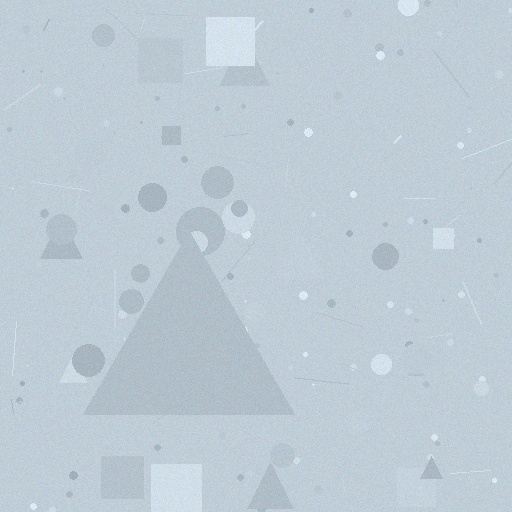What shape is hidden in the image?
A triangle is hidden in the image.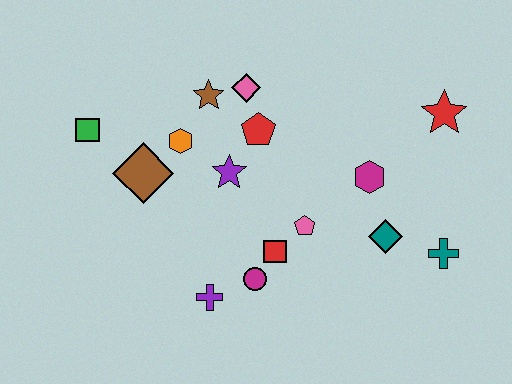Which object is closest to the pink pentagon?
The red square is closest to the pink pentagon.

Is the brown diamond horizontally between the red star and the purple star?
No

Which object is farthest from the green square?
The teal cross is farthest from the green square.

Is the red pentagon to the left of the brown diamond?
No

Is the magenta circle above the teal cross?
No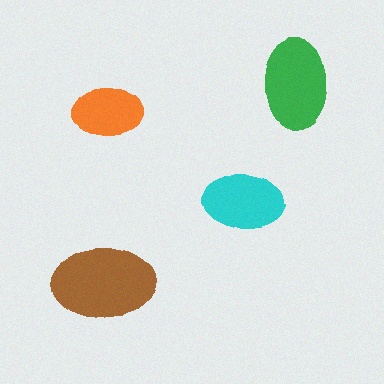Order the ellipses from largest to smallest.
the brown one, the green one, the cyan one, the orange one.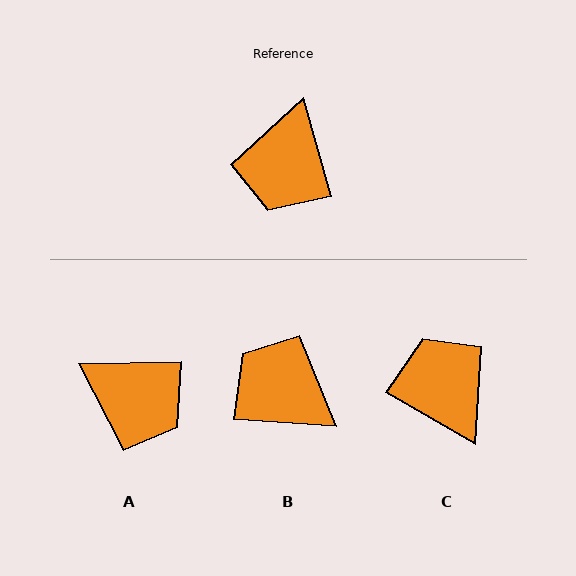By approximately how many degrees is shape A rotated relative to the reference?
Approximately 75 degrees counter-clockwise.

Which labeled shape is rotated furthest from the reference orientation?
C, about 136 degrees away.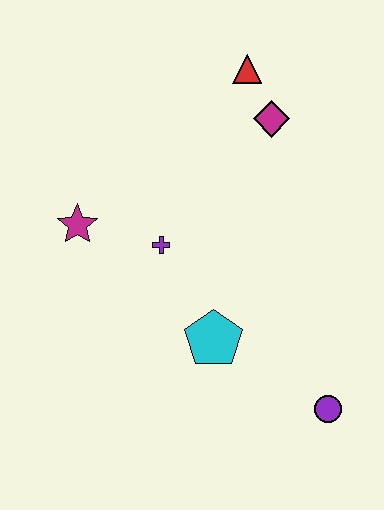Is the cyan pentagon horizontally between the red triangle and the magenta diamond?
No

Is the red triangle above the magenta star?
Yes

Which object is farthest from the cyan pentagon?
The red triangle is farthest from the cyan pentagon.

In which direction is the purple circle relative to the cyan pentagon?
The purple circle is to the right of the cyan pentagon.